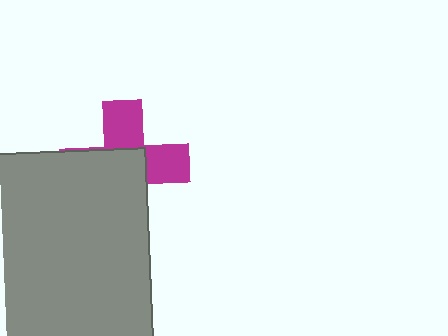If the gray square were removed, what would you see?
You would see the complete magenta cross.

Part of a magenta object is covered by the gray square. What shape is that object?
It is a cross.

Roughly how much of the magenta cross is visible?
A small part of it is visible (roughly 42%).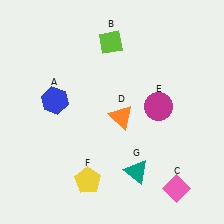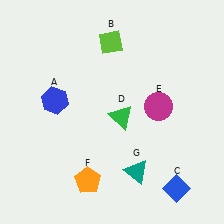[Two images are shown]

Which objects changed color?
C changed from pink to blue. D changed from orange to green. F changed from yellow to orange.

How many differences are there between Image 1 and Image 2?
There are 3 differences between the two images.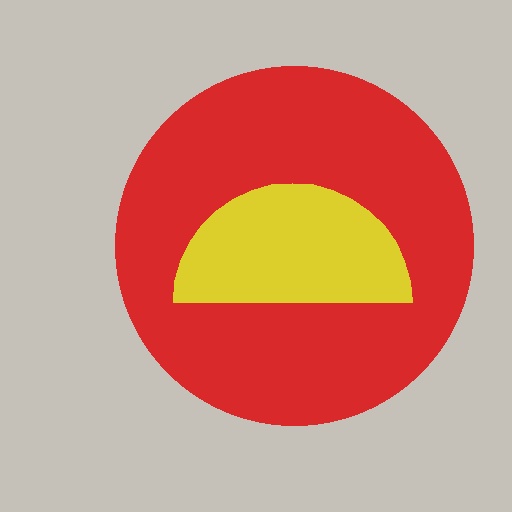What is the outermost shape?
The red circle.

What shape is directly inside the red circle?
The yellow semicircle.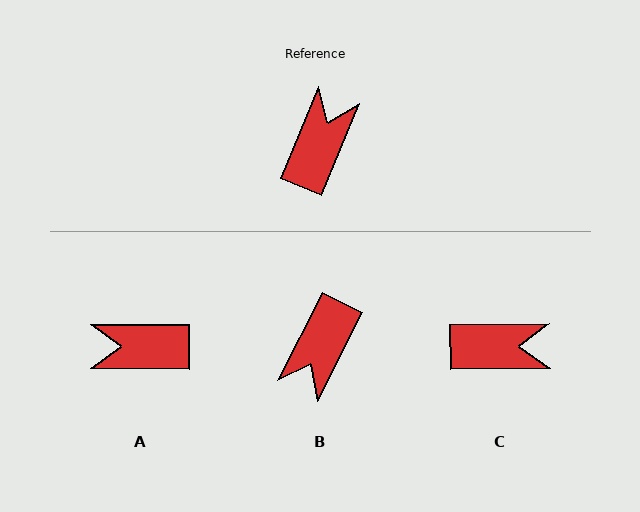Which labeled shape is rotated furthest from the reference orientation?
B, about 175 degrees away.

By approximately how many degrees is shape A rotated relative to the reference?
Approximately 112 degrees counter-clockwise.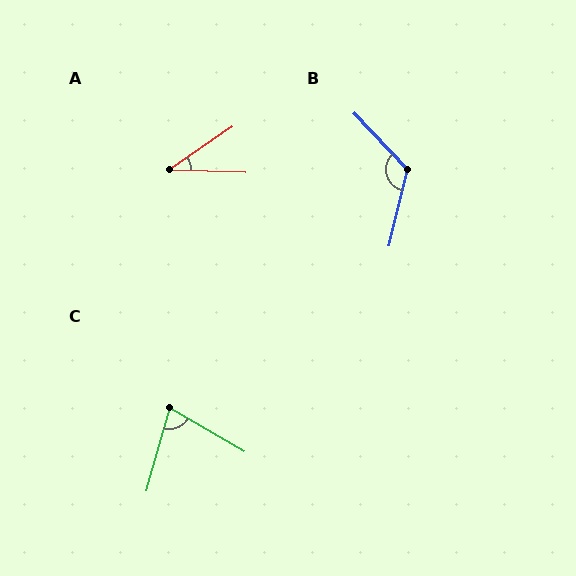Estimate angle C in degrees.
Approximately 75 degrees.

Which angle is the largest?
B, at approximately 123 degrees.